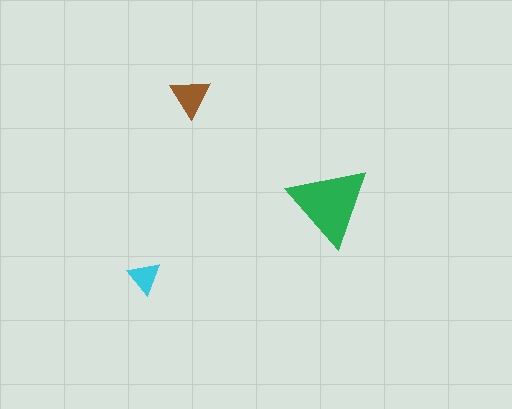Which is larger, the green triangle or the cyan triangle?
The green one.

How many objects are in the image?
There are 3 objects in the image.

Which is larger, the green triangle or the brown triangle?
The green one.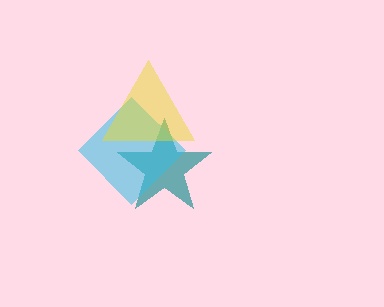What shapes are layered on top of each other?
The layered shapes are: a teal star, a cyan diamond, a yellow triangle.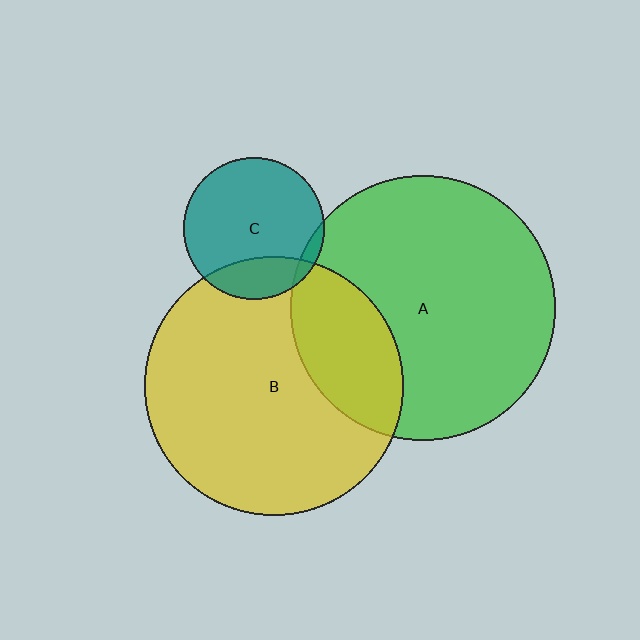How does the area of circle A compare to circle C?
Approximately 3.5 times.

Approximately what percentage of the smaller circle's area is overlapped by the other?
Approximately 5%.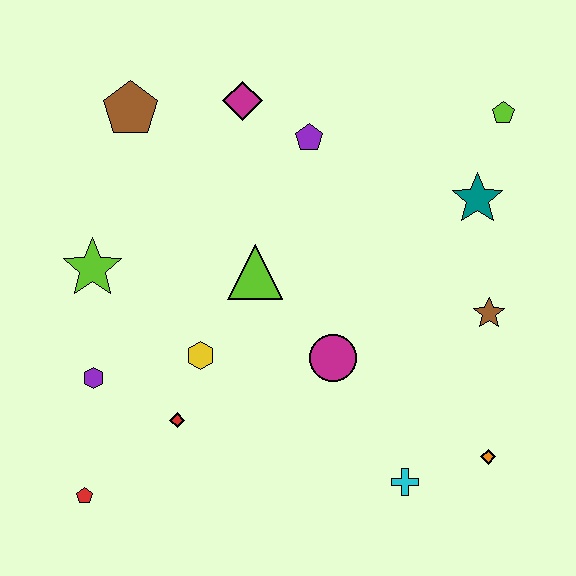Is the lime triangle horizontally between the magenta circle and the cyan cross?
No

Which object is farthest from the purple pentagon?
The red pentagon is farthest from the purple pentagon.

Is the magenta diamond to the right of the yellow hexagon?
Yes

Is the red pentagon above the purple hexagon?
No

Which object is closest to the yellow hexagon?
The red diamond is closest to the yellow hexagon.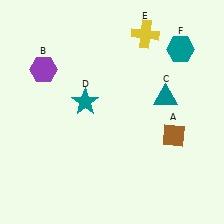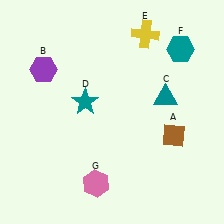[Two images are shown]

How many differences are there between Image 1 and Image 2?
There is 1 difference between the two images.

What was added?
A pink hexagon (G) was added in Image 2.